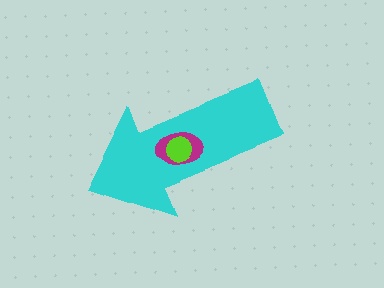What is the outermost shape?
The cyan arrow.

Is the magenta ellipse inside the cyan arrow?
Yes.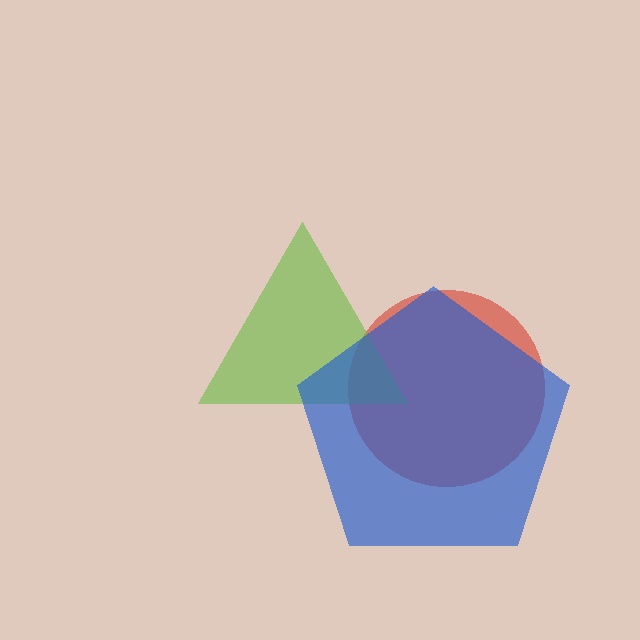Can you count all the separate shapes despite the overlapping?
Yes, there are 3 separate shapes.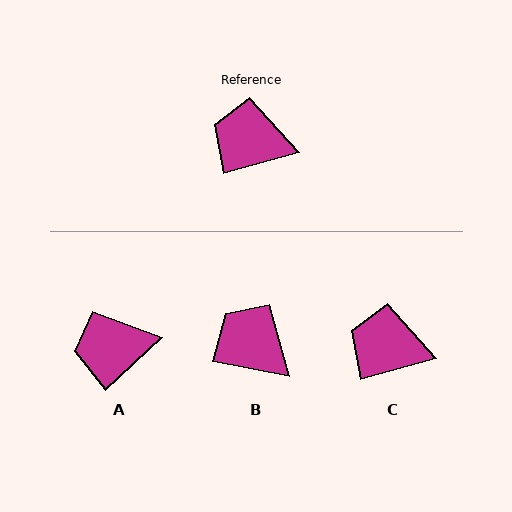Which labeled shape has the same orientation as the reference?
C.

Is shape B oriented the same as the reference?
No, it is off by about 27 degrees.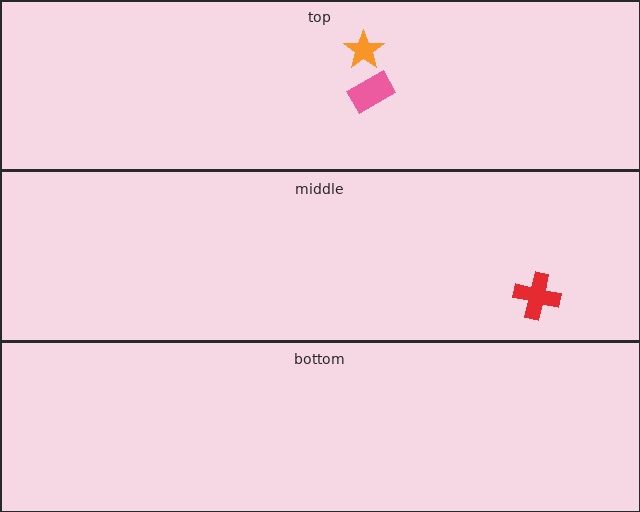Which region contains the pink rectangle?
The top region.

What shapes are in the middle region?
The red cross.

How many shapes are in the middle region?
1.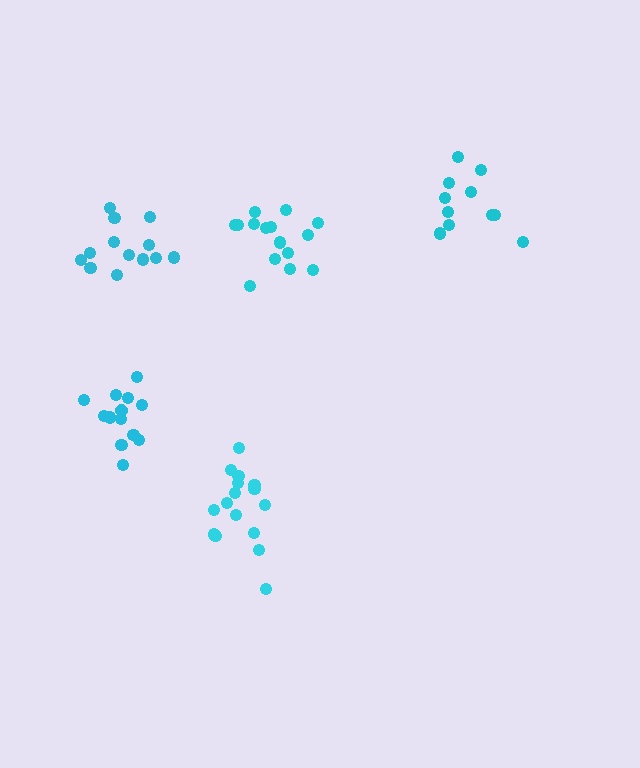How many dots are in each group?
Group 1: 16 dots, Group 2: 15 dots, Group 3: 13 dots, Group 4: 14 dots, Group 5: 11 dots (69 total).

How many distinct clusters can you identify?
There are 5 distinct clusters.